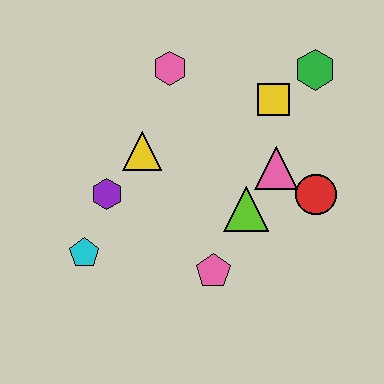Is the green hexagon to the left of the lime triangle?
No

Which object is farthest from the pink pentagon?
The green hexagon is farthest from the pink pentagon.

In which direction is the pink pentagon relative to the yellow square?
The pink pentagon is below the yellow square.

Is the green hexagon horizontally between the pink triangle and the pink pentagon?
No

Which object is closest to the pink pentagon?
The lime triangle is closest to the pink pentagon.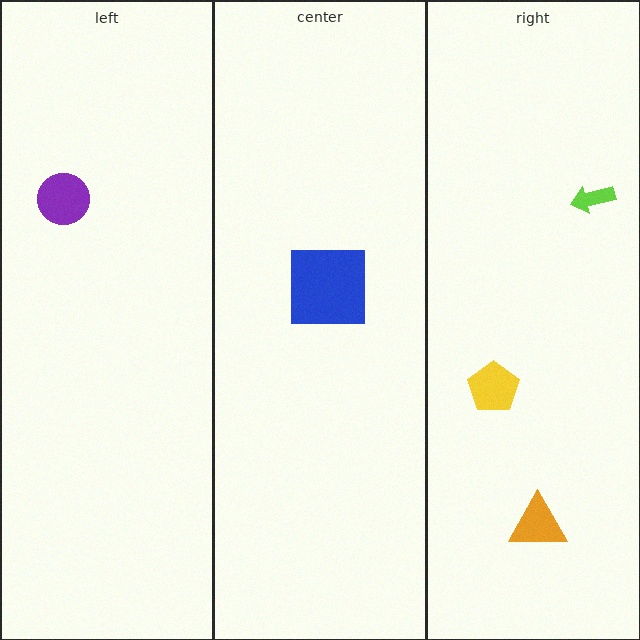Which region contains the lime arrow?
The right region.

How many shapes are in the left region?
1.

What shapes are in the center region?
The blue square.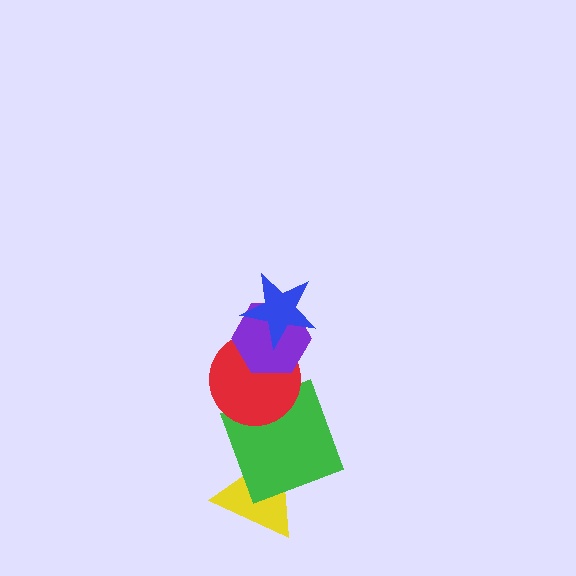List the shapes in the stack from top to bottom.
From top to bottom: the blue star, the purple hexagon, the red circle, the green square, the yellow triangle.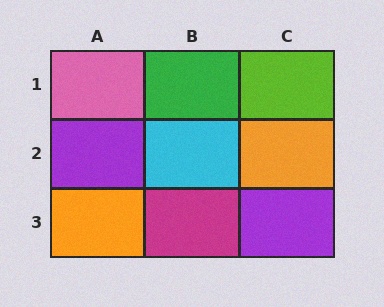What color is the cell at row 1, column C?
Lime.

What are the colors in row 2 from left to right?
Purple, cyan, orange.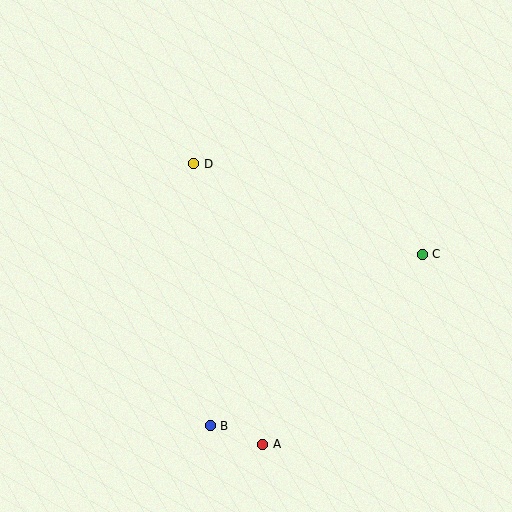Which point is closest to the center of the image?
Point D at (194, 164) is closest to the center.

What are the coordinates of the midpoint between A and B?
The midpoint between A and B is at (236, 435).